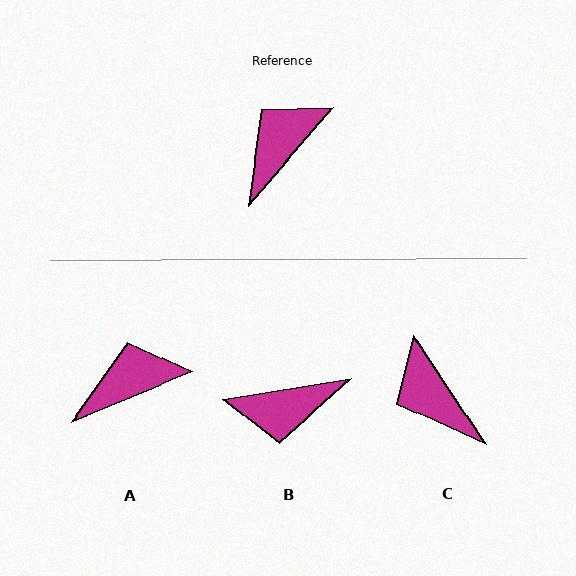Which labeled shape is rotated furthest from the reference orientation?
B, about 140 degrees away.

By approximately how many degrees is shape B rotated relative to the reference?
Approximately 140 degrees counter-clockwise.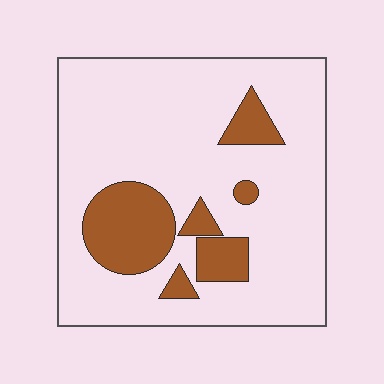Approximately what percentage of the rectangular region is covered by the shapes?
Approximately 20%.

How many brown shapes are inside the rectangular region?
6.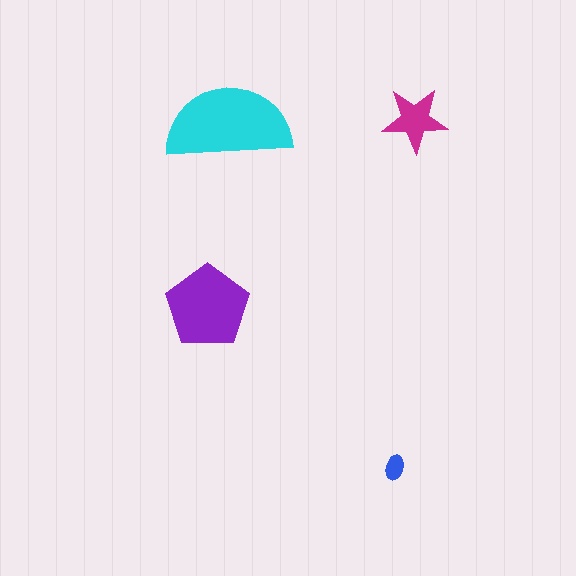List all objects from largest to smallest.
The cyan semicircle, the purple pentagon, the magenta star, the blue ellipse.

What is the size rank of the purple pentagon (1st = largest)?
2nd.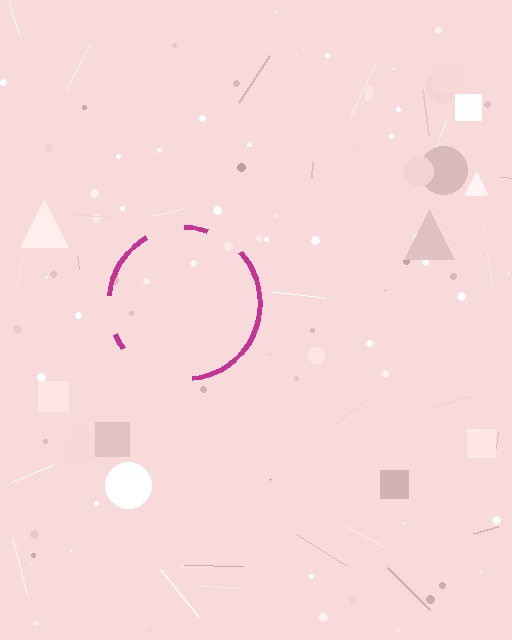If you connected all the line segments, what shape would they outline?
They would outline a circle.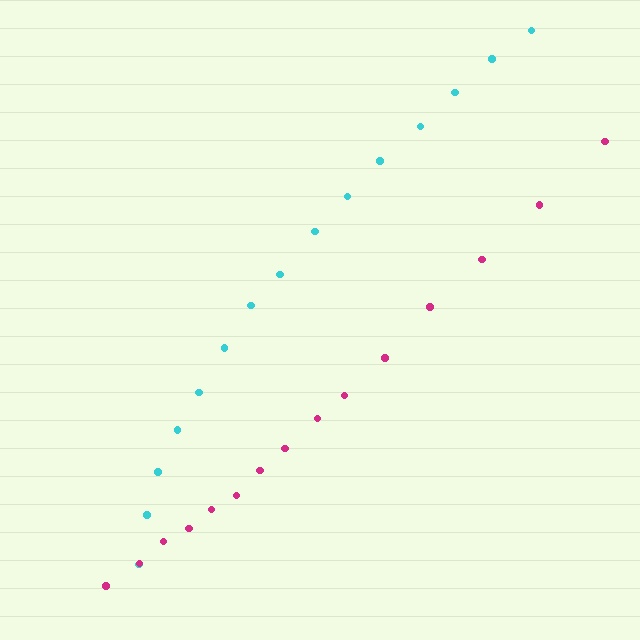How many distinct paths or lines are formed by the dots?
There are 2 distinct paths.